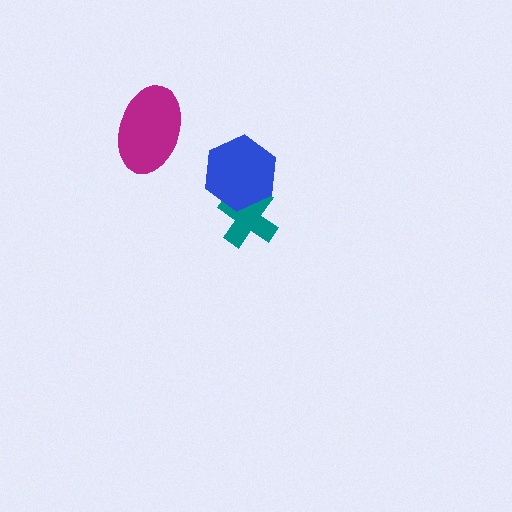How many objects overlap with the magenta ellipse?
0 objects overlap with the magenta ellipse.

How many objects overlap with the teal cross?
1 object overlaps with the teal cross.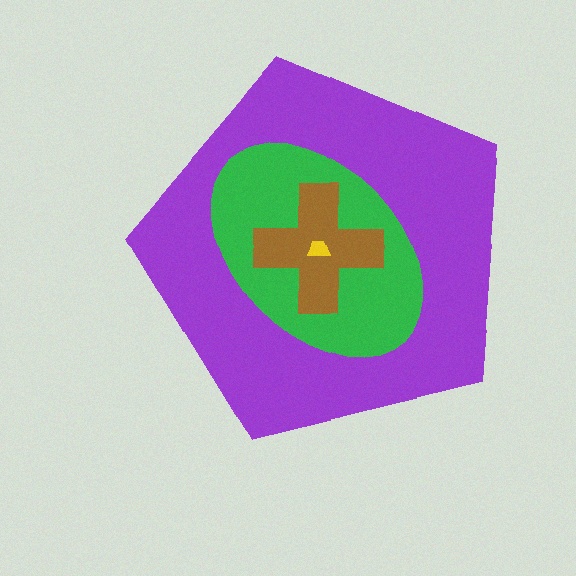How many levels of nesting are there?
4.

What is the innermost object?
The yellow trapezoid.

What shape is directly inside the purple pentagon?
The green ellipse.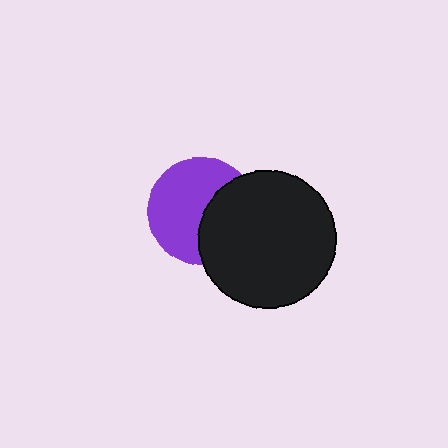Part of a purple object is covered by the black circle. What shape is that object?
It is a circle.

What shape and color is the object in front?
The object in front is a black circle.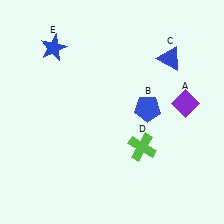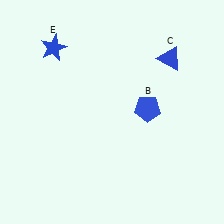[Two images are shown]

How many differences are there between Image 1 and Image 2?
There are 2 differences between the two images.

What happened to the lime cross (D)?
The lime cross (D) was removed in Image 2. It was in the bottom-right area of Image 1.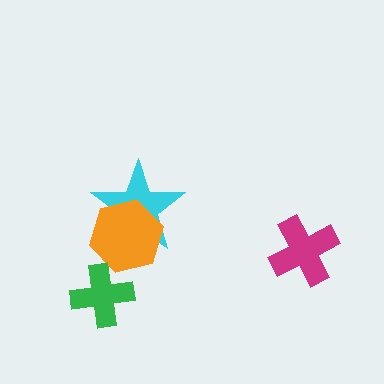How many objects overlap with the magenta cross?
0 objects overlap with the magenta cross.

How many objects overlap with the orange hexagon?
1 object overlaps with the orange hexagon.